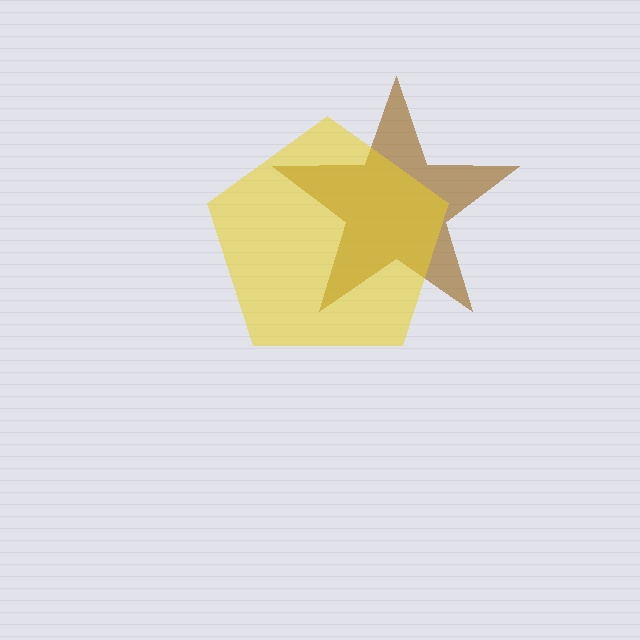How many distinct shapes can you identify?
There are 2 distinct shapes: a brown star, a yellow pentagon.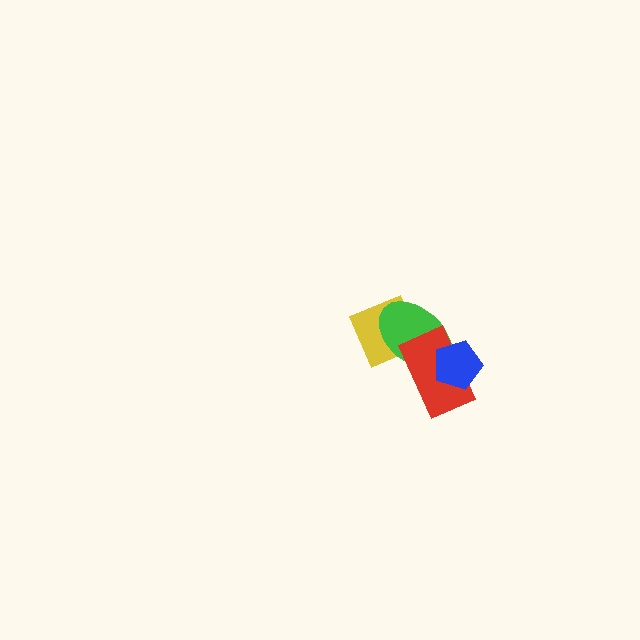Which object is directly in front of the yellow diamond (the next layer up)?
The green ellipse is directly in front of the yellow diamond.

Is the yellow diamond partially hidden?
Yes, it is partially covered by another shape.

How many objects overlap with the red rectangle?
3 objects overlap with the red rectangle.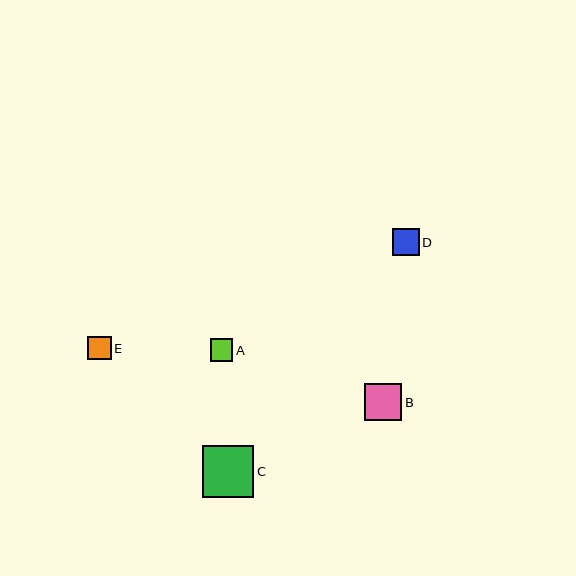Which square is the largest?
Square C is the largest with a size of approximately 51 pixels.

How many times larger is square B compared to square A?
Square B is approximately 1.7 times the size of square A.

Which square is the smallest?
Square A is the smallest with a size of approximately 22 pixels.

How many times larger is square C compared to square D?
Square C is approximately 1.9 times the size of square D.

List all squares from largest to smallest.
From largest to smallest: C, B, D, E, A.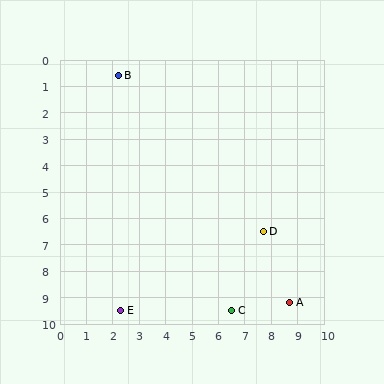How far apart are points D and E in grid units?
Points D and E are about 6.2 grid units apart.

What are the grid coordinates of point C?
Point C is at approximately (6.5, 9.5).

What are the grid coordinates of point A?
Point A is at approximately (8.7, 9.2).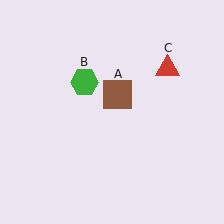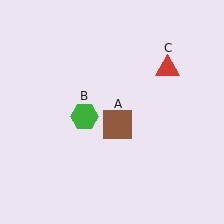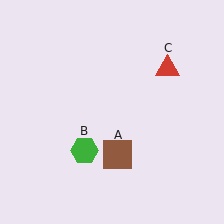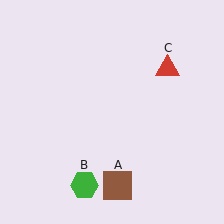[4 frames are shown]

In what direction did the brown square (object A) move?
The brown square (object A) moved down.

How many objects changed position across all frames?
2 objects changed position: brown square (object A), green hexagon (object B).